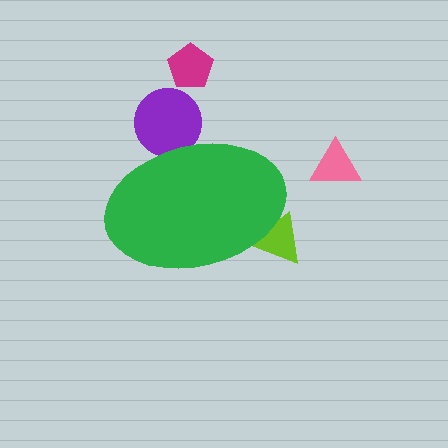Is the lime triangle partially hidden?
Yes, the lime triangle is partially hidden behind the green ellipse.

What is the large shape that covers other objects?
A green ellipse.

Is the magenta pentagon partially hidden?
No, the magenta pentagon is fully visible.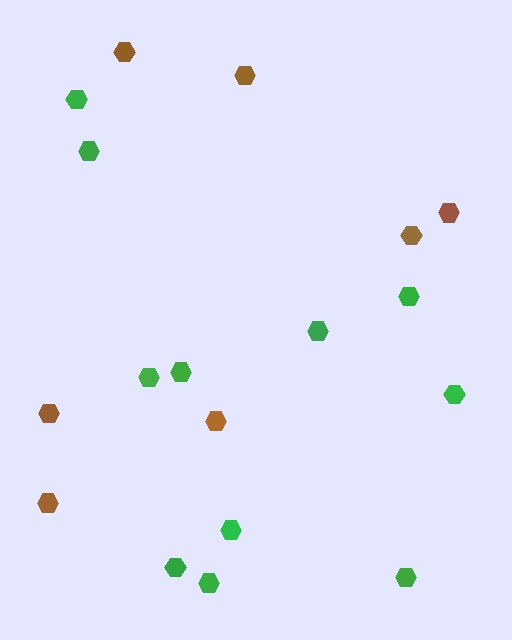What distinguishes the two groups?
There are 2 groups: one group of green hexagons (11) and one group of brown hexagons (7).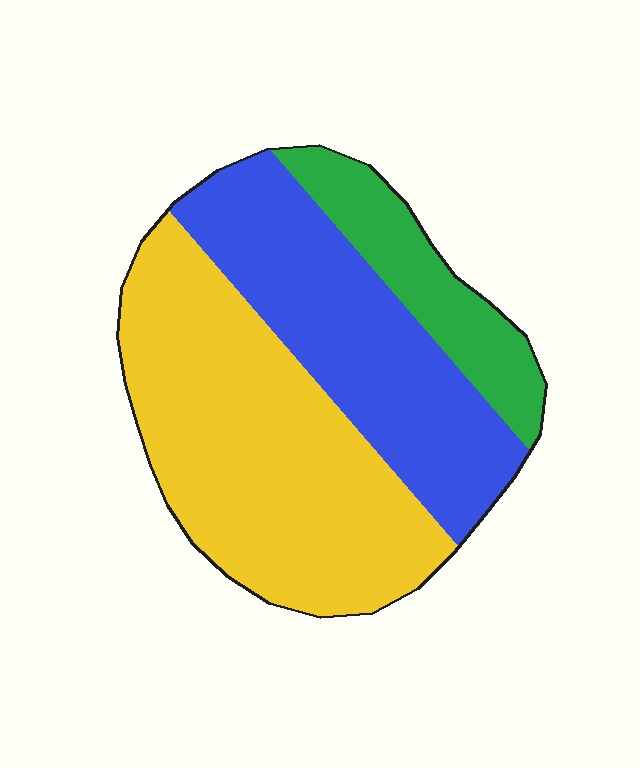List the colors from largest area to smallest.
From largest to smallest: yellow, blue, green.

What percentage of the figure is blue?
Blue covers roughly 35% of the figure.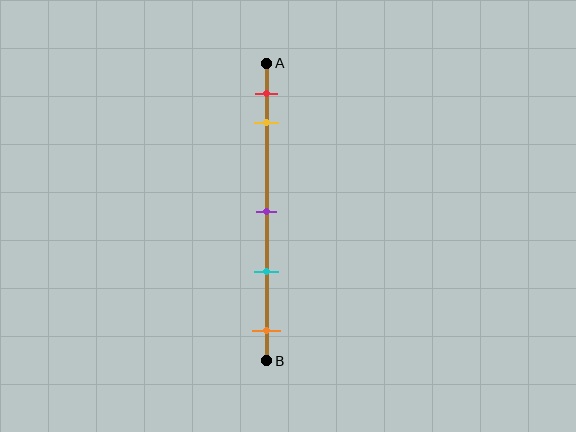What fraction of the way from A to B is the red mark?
The red mark is approximately 10% (0.1) of the way from A to B.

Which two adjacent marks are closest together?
The red and yellow marks are the closest adjacent pair.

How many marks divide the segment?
There are 5 marks dividing the segment.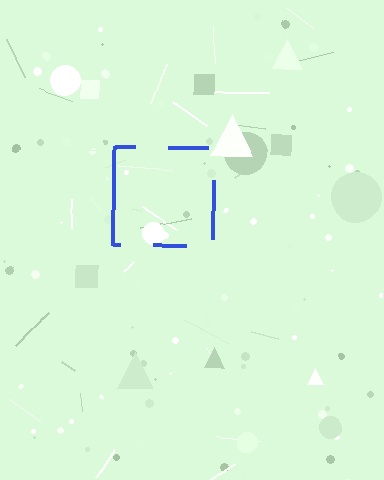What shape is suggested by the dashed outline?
The dashed outline suggests a square.